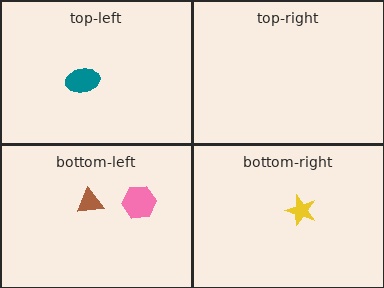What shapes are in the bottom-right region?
The yellow star.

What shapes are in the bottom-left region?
The pink hexagon, the brown triangle.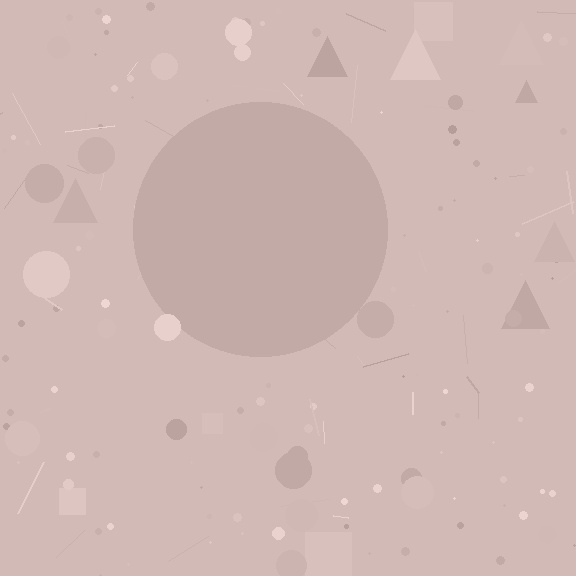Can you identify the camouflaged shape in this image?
The camouflaged shape is a circle.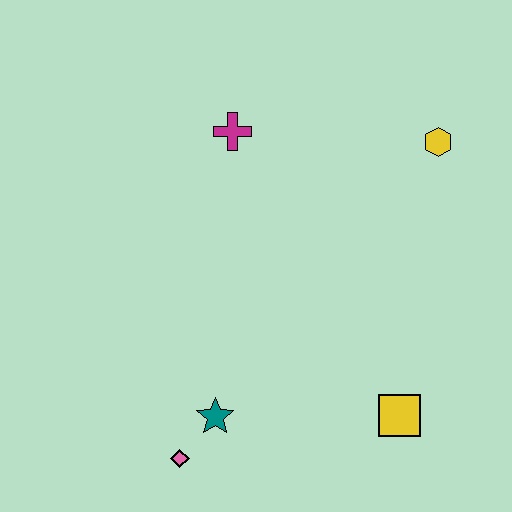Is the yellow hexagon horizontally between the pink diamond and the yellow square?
No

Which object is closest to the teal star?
The pink diamond is closest to the teal star.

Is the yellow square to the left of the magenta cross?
No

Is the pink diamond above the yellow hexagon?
No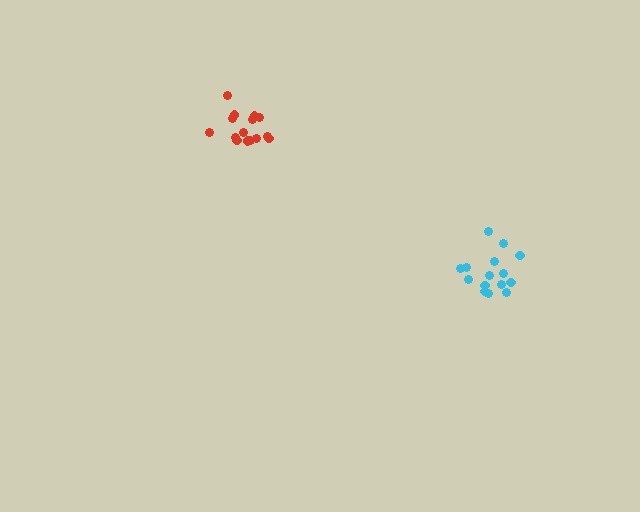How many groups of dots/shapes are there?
There are 2 groups.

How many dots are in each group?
Group 1: 15 dots, Group 2: 15 dots (30 total).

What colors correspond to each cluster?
The clusters are colored: red, cyan.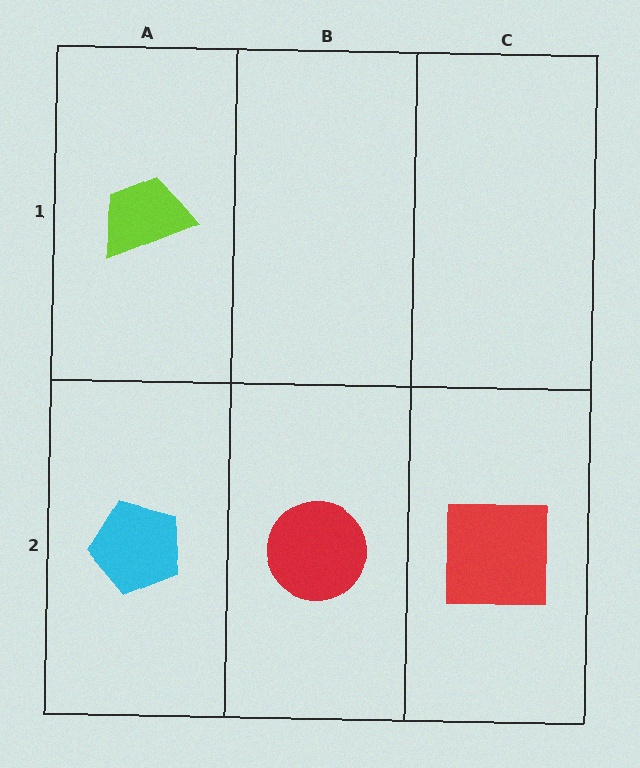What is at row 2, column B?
A red circle.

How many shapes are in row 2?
3 shapes.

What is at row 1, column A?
A lime trapezoid.